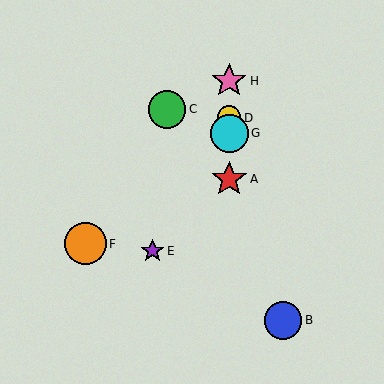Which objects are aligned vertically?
Objects A, D, G, H are aligned vertically.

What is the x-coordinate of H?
Object H is at x≈229.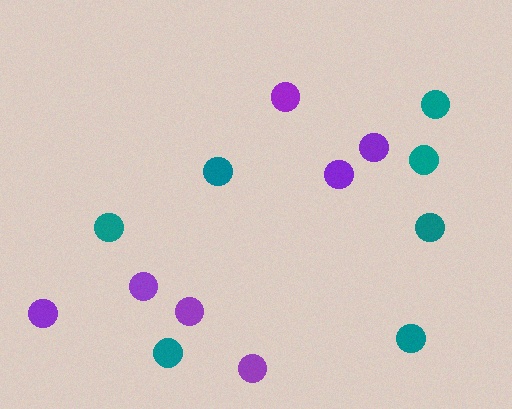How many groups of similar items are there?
There are 2 groups: one group of teal circles (7) and one group of purple circles (7).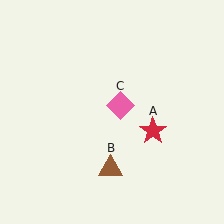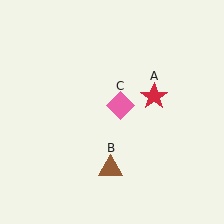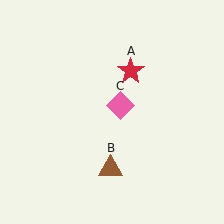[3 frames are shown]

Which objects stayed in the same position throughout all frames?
Brown triangle (object B) and pink diamond (object C) remained stationary.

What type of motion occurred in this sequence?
The red star (object A) rotated counterclockwise around the center of the scene.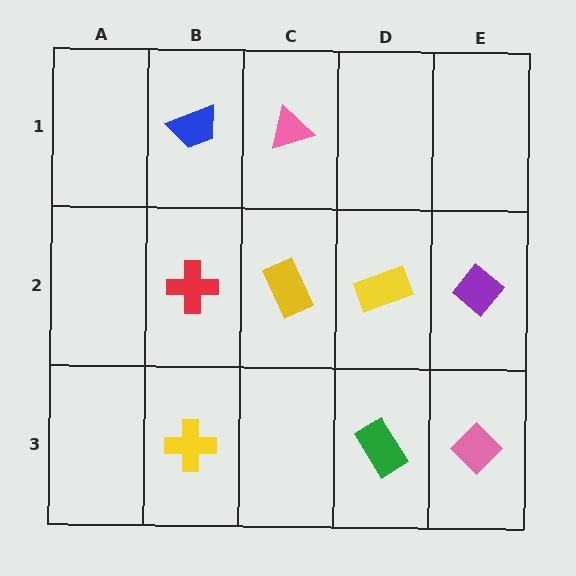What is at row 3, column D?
A green rectangle.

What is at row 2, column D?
A yellow rectangle.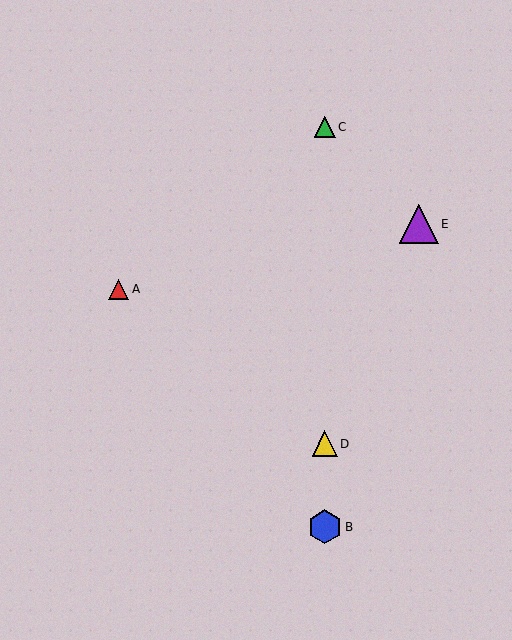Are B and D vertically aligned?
Yes, both are at x≈325.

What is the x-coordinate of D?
Object D is at x≈325.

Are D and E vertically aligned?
No, D is at x≈325 and E is at x≈419.